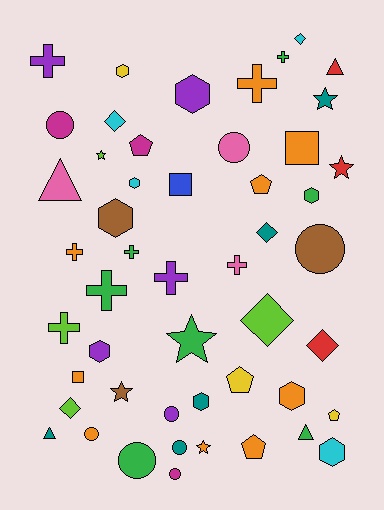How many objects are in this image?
There are 50 objects.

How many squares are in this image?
There are 3 squares.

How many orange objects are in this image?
There are 9 orange objects.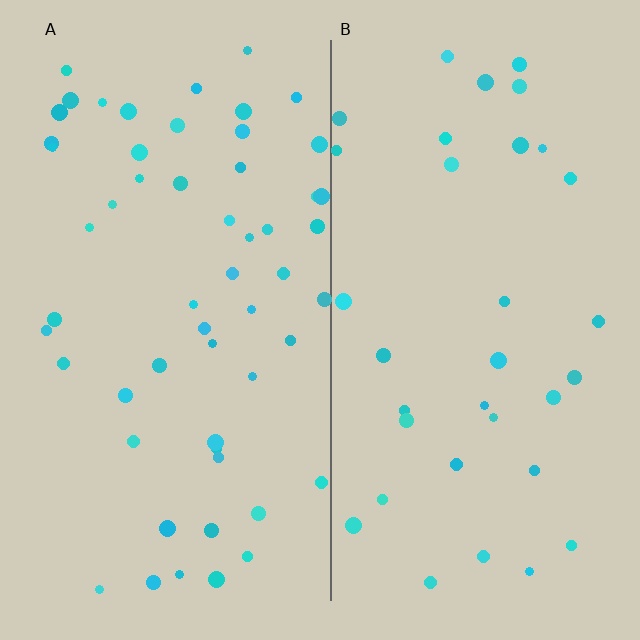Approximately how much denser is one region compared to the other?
Approximately 1.7× — region A over region B.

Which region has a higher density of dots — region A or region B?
A (the left).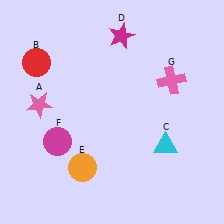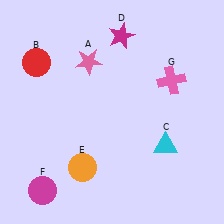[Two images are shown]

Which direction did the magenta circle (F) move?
The magenta circle (F) moved down.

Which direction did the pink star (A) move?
The pink star (A) moved right.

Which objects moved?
The objects that moved are: the pink star (A), the magenta circle (F).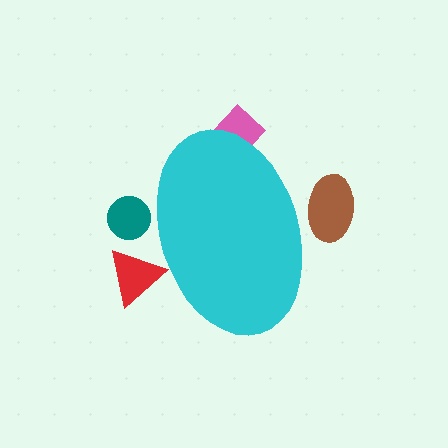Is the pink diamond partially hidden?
Yes, the pink diamond is partially hidden behind the cyan ellipse.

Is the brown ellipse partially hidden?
Yes, the brown ellipse is partially hidden behind the cyan ellipse.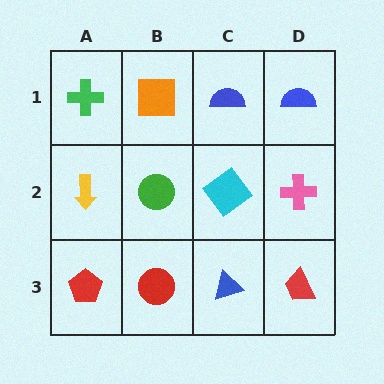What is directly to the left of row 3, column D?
A blue triangle.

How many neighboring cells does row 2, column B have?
4.